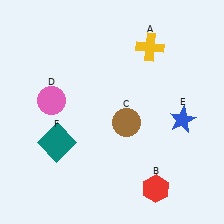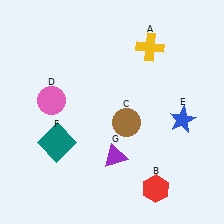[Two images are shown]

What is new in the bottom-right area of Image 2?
A purple triangle (G) was added in the bottom-right area of Image 2.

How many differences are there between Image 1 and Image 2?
There is 1 difference between the two images.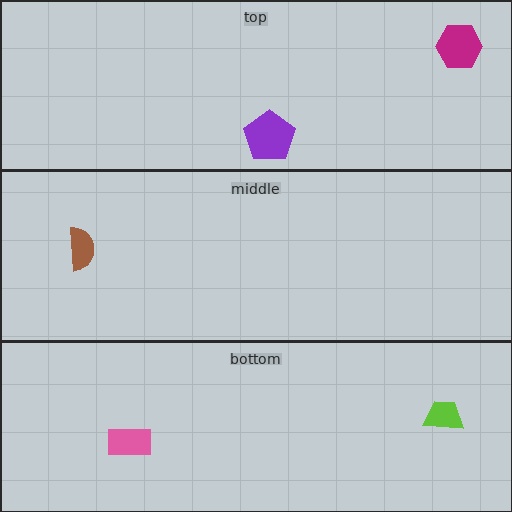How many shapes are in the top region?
2.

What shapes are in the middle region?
The brown semicircle.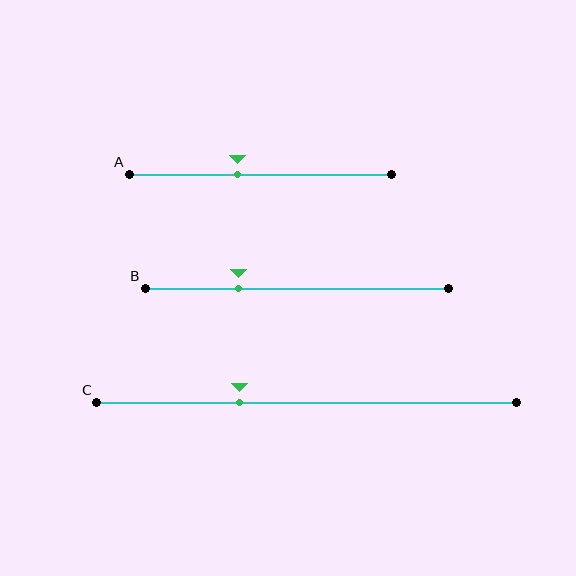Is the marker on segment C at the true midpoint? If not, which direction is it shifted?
No, the marker on segment C is shifted to the left by about 16% of the segment length.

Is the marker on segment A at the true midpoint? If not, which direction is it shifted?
No, the marker on segment A is shifted to the left by about 9% of the segment length.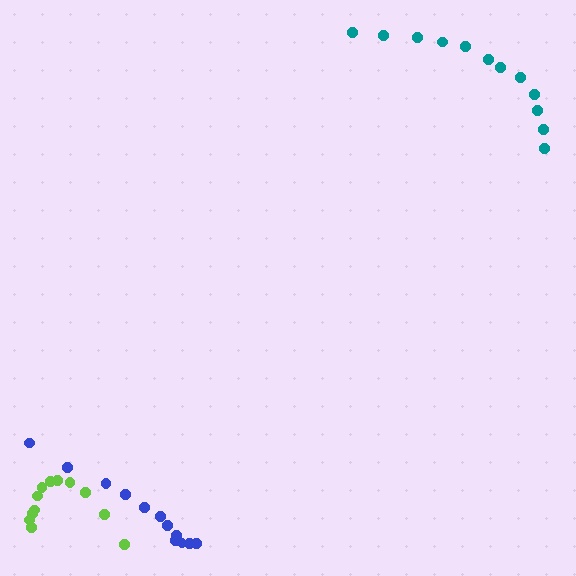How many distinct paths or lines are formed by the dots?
There are 3 distinct paths.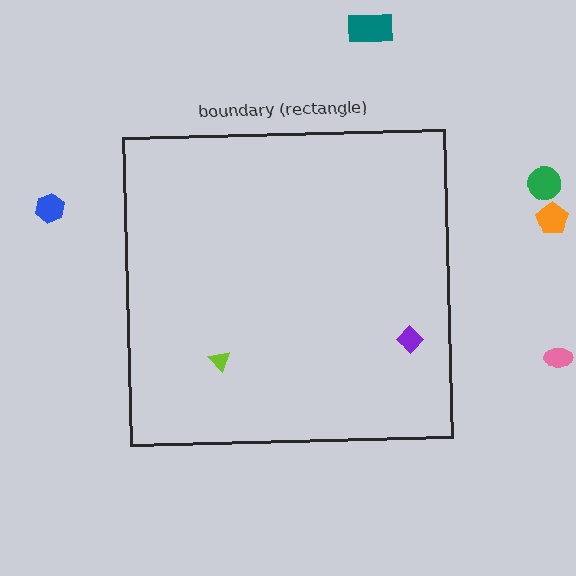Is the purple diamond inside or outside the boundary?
Inside.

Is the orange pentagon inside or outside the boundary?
Outside.